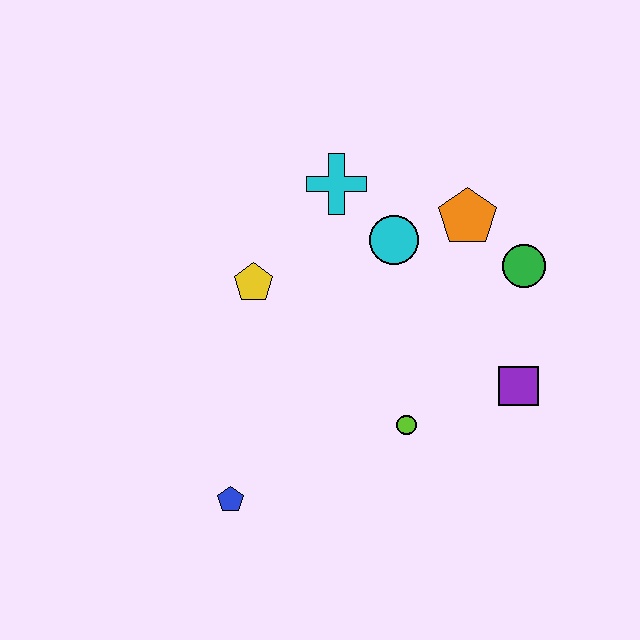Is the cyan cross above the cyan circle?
Yes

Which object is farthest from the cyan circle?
The blue pentagon is farthest from the cyan circle.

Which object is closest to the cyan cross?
The cyan circle is closest to the cyan cross.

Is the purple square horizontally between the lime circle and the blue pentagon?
No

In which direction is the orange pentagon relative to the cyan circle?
The orange pentagon is to the right of the cyan circle.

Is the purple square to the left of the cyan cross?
No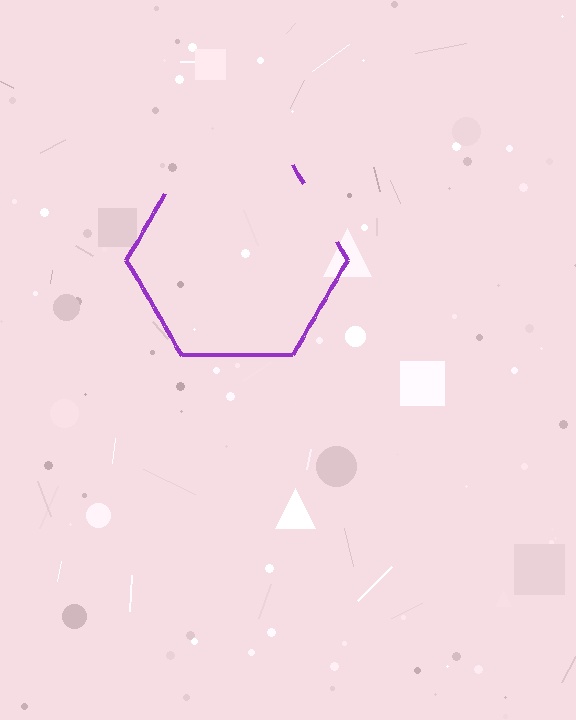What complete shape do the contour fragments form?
The contour fragments form a hexagon.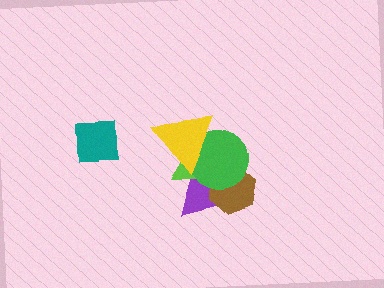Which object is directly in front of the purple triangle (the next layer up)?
The brown hexagon is directly in front of the purple triangle.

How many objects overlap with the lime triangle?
4 objects overlap with the lime triangle.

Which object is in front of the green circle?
The yellow triangle is in front of the green circle.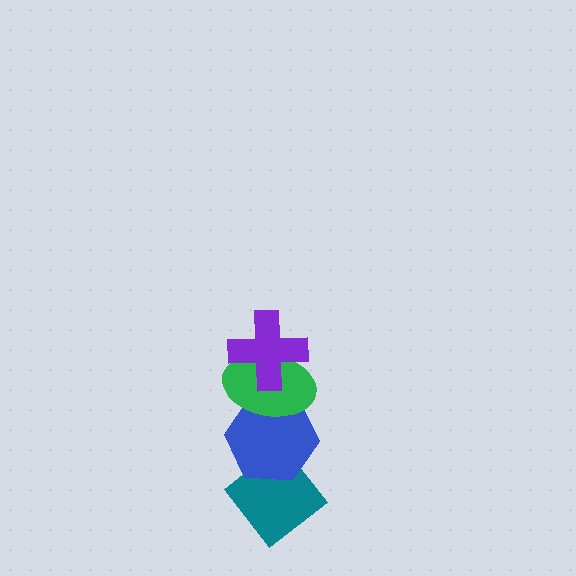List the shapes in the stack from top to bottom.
From top to bottom: the purple cross, the green ellipse, the blue hexagon, the teal diamond.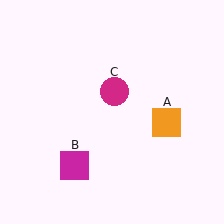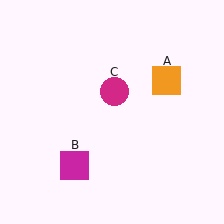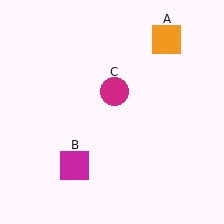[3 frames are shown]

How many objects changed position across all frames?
1 object changed position: orange square (object A).